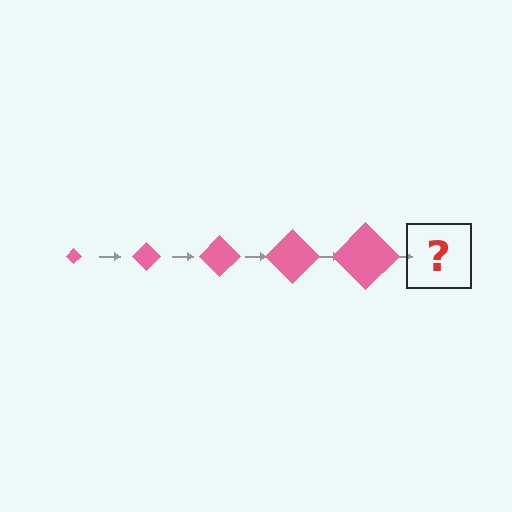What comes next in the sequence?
The next element should be a pink diamond, larger than the previous one.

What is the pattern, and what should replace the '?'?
The pattern is that the diamond gets progressively larger each step. The '?' should be a pink diamond, larger than the previous one.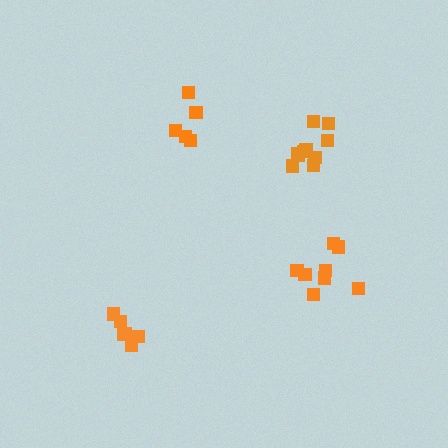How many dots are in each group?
Group 1: 11 dots, Group 2: 8 dots, Group 3: 6 dots, Group 4: 5 dots (30 total).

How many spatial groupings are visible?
There are 4 spatial groupings.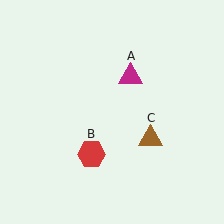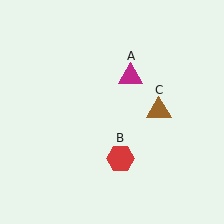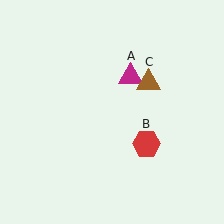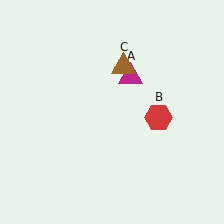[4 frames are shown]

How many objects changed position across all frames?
2 objects changed position: red hexagon (object B), brown triangle (object C).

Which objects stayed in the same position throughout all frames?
Magenta triangle (object A) remained stationary.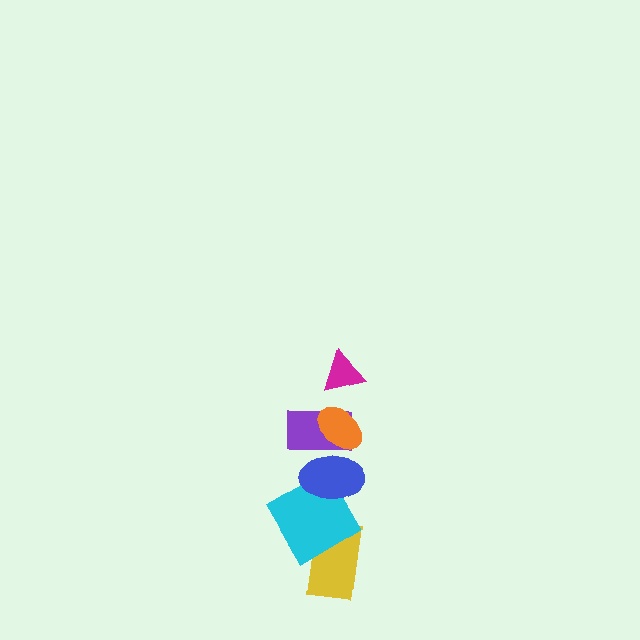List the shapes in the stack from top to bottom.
From top to bottom: the magenta triangle, the orange ellipse, the purple rectangle, the blue ellipse, the cyan diamond, the yellow rectangle.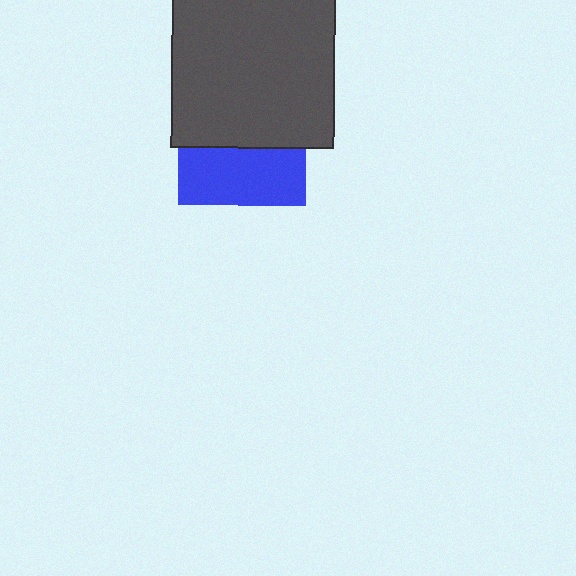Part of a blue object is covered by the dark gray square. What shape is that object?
It is a square.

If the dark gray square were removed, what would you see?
You would see the complete blue square.